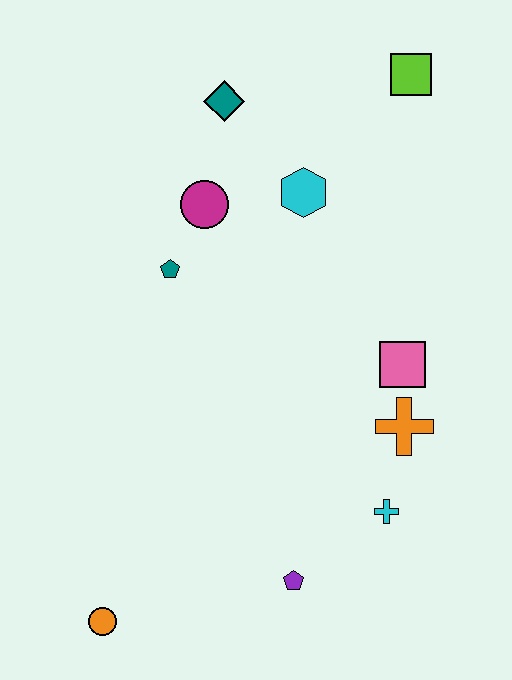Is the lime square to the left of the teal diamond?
No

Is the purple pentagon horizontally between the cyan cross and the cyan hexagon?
No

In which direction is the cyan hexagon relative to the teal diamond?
The cyan hexagon is below the teal diamond.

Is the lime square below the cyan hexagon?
No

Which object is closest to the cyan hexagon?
The magenta circle is closest to the cyan hexagon.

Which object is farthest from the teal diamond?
The orange circle is farthest from the teal diamond.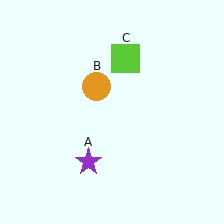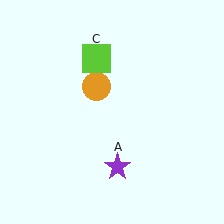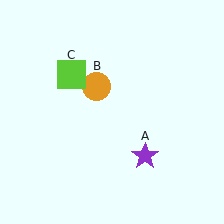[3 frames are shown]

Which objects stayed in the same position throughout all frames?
Orange circle (object B) remained stationary.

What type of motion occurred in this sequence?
The purple star (object A), lime square (object C) rotated counterclockwise around the center of the scene.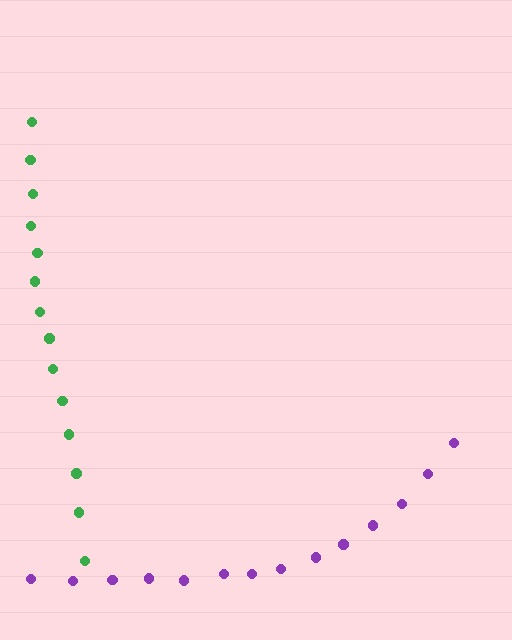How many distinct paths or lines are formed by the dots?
There are 2 distinct paths.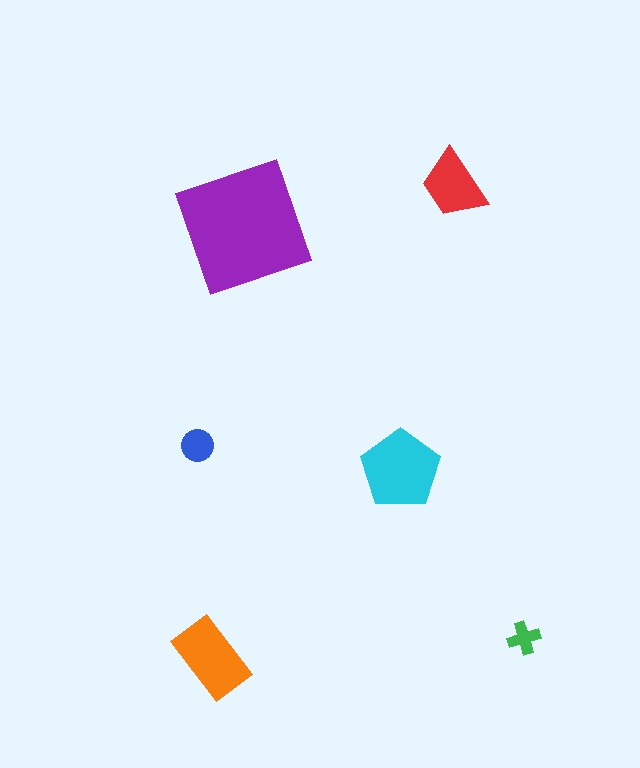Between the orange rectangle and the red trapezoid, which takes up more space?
The orange rectangle.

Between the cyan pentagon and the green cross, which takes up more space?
The cyan pentagon.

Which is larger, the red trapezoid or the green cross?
The red trapezoid.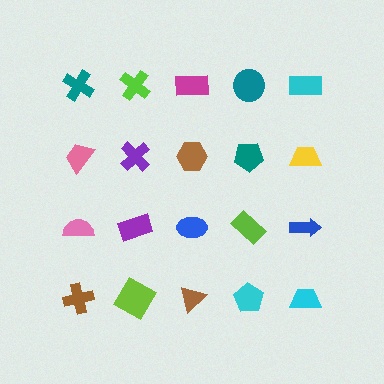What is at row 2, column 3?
A brown hexagon.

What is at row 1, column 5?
A cyan rectangle.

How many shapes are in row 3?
5 shapes.